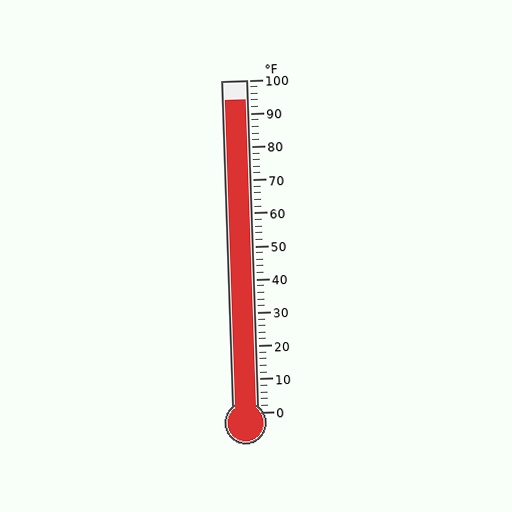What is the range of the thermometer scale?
The thermometer scale ranges from 0°F to 100°F.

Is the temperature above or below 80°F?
The temperature is above 80°F.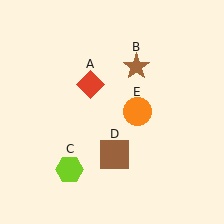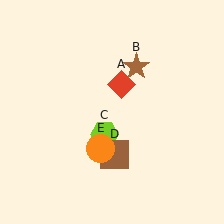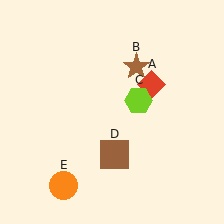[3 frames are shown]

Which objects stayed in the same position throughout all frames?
Brown star (object B) and brown square (object D) remained stationary.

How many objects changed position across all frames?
3 objects changed position: red diamond (object A), lime hexagon (object C), orange circle (object E).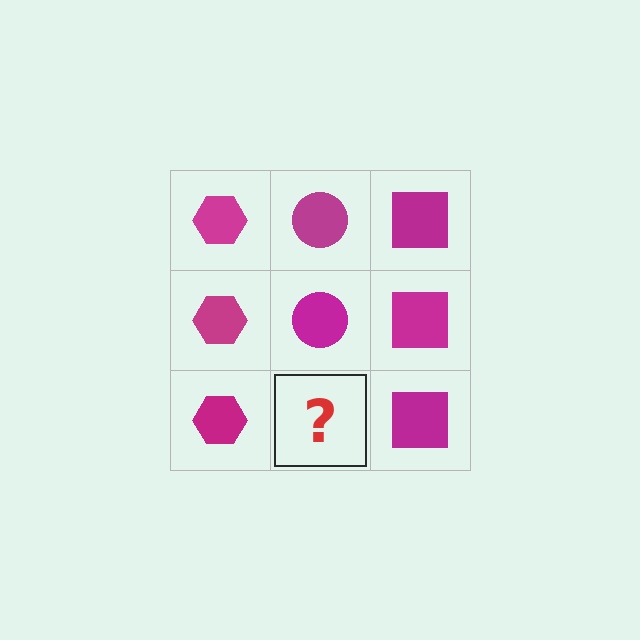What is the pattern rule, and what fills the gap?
The rule is that each column has a consistent shape. The gap should be filled with a magenta circle.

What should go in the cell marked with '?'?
The missing cell should contain a magenta circle.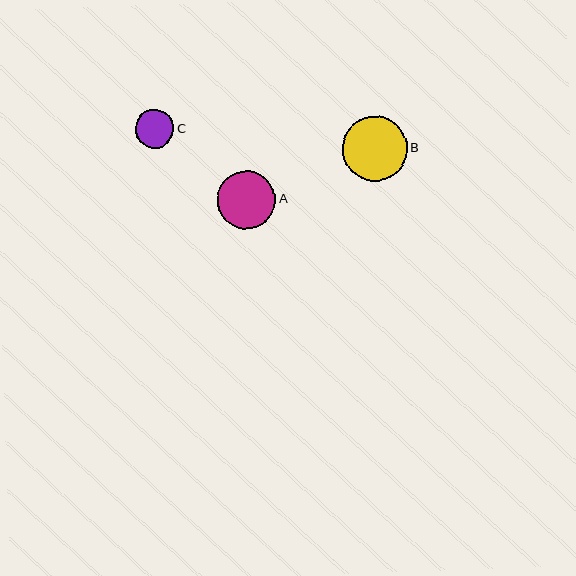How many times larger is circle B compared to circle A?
Circle B is approximately 1.1 times the size of circle A.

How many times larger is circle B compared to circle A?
Circle B is approximately 1.1 times the size of circle A.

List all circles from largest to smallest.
From largest to smallest: B, A, C.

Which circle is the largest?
Circle B is the largest with a size of approximately 65 pixels.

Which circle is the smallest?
Circle C is the smallest with a size of approximately 39 pixels.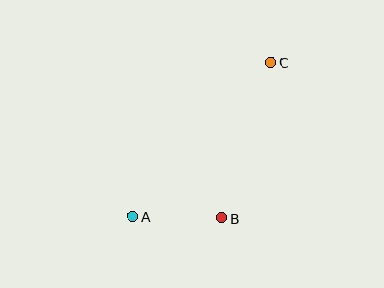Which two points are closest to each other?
Points A and B are closest to each other.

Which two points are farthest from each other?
Points A and C are farthest from each other.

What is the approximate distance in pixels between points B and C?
The distance between B and C is approximately 163 pixels.